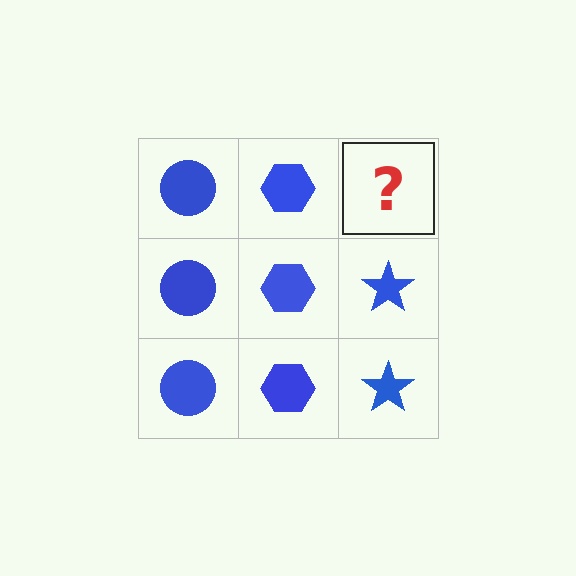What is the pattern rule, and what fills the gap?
The rule is that each column has a consistent shape. The gap should be filled with a blue star.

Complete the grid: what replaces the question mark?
The question mark should be replaced with a blue star.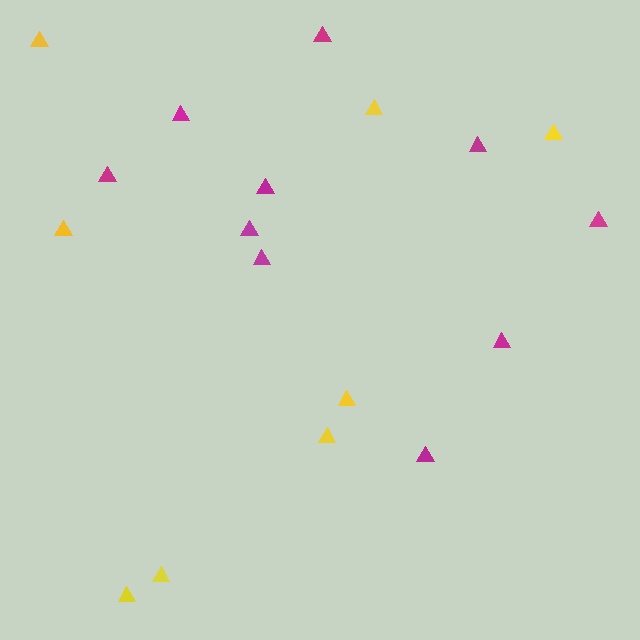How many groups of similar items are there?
There are 2 groups: one group of magenta triangles (10) and one group of yellow triangles (8).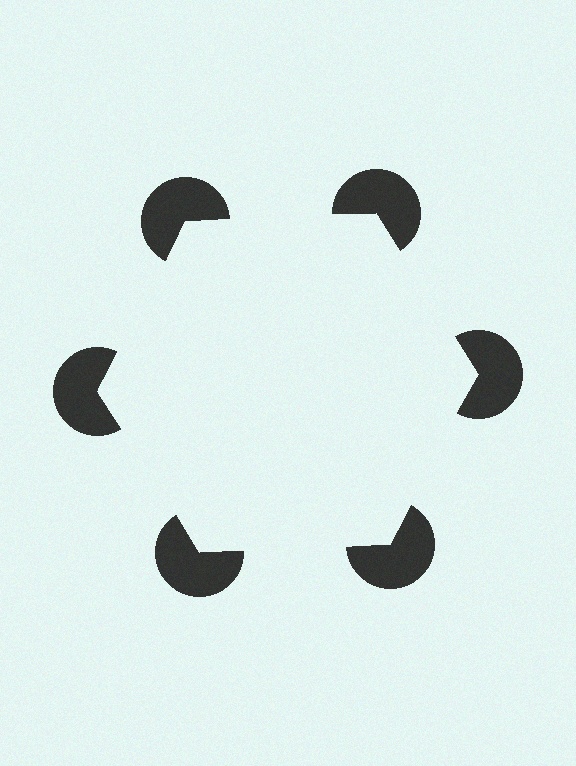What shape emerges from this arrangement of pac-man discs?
An illusory hexagon — its edges are inferred from the aligned wedge cuts in the pac-man discs, not physically drawn.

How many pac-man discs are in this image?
There are 6 — one at each vertex of the illusory hexagon.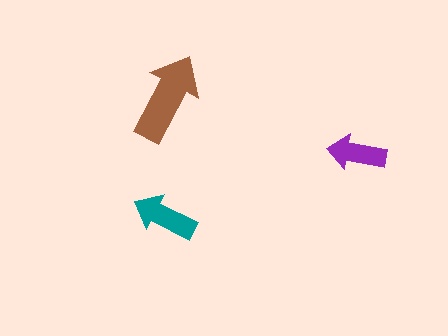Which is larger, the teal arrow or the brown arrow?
The brown one.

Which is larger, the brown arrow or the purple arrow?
The brown one.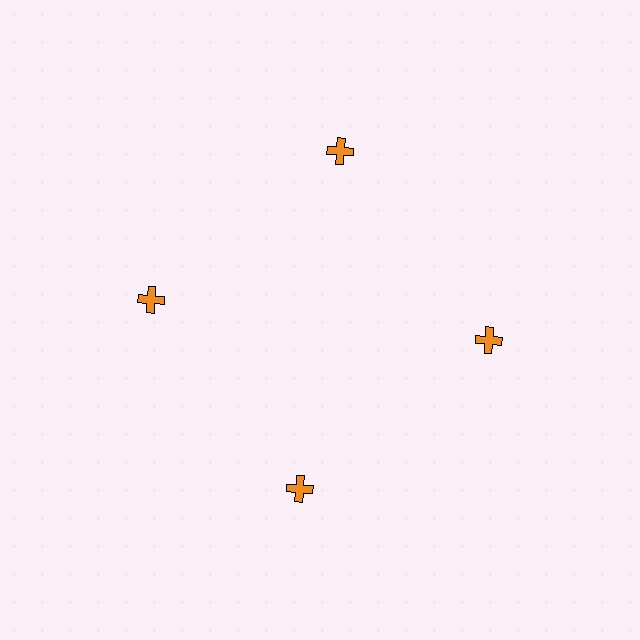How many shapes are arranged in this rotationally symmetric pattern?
There are 4 shapes, arranged in 4 groups of 1.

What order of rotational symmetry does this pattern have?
This pattern has 4-fold rotational symmetry.